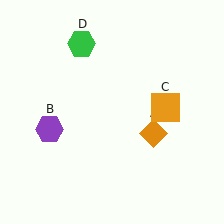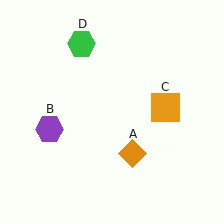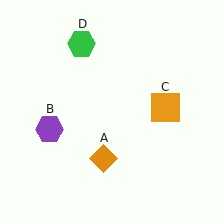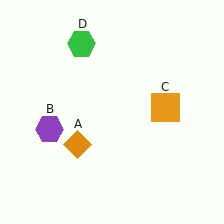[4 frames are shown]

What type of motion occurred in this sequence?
The orange diamond (object A) rotated clockwise around the center of the scene.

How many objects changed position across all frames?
1 object changed position: orange diamond (object A).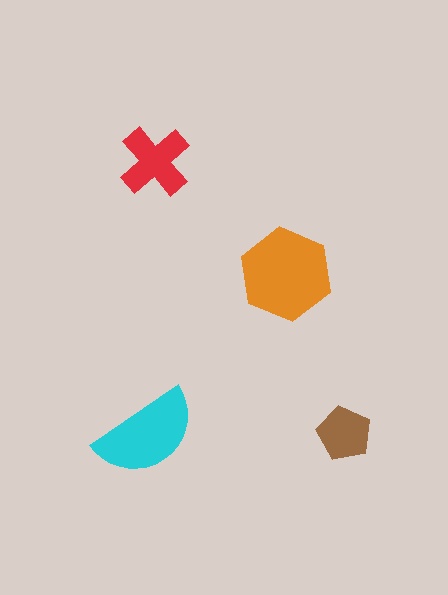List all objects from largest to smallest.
The orange hexagon, the cyan semicircle, the red cross, the brown pentagon.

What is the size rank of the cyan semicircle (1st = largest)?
2nd.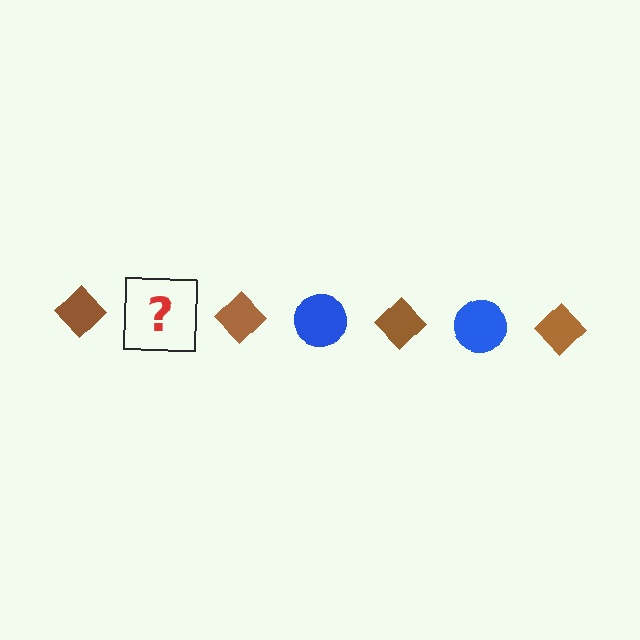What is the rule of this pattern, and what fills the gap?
The rule is that the pattern alternates between brown diamond and blue circle. The gap should be filled with a blue circle.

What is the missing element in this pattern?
The missing element is a blue circle.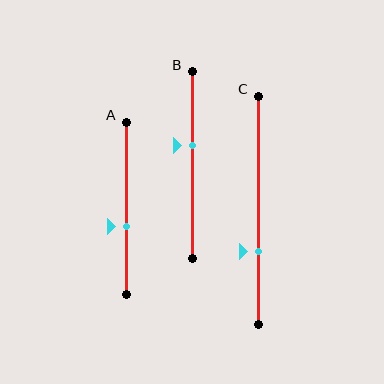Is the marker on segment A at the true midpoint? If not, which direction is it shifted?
No, the marker on segment A is shifted downward by about 11% of the segment length.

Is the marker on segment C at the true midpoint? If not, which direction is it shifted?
No, the marker on segment C is shifted downward by about 18% of the segment length.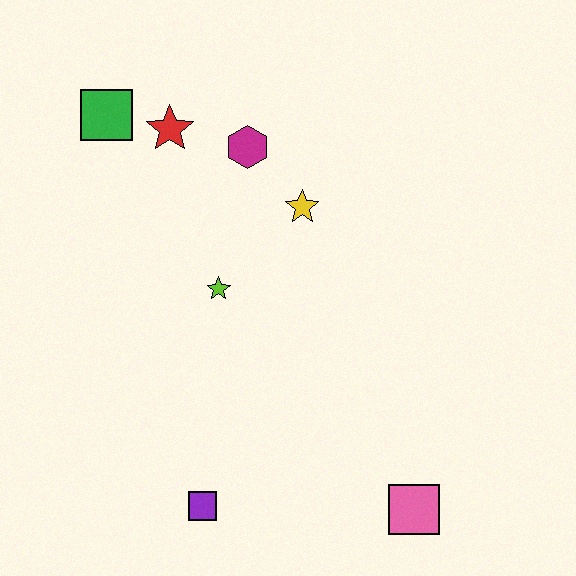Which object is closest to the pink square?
The purple square is closest to the pink square.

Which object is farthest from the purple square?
The green square is farthest from the purple square.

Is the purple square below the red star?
Yes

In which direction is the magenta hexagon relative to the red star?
The magenta hexagon is to the right of the red star.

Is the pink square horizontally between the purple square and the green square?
No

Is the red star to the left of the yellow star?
Yes